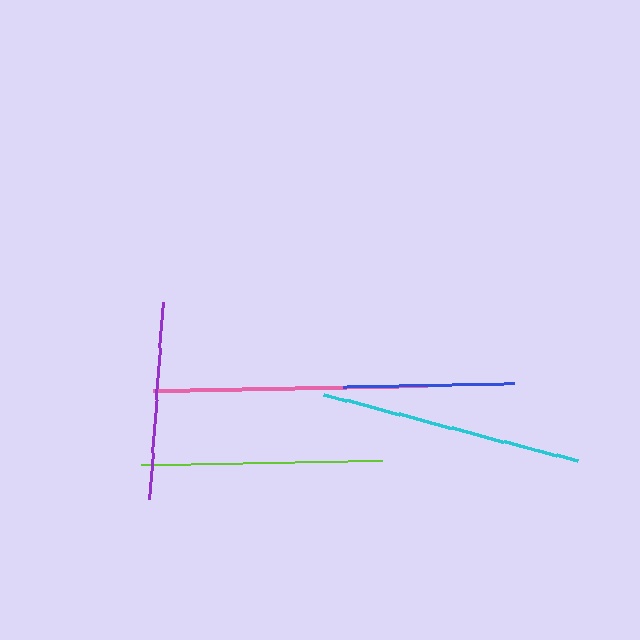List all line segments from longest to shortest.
From longest to shortest: pink, cyan, lime, purple, blue.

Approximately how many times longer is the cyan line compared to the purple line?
The cyan line is approximately 1.3 times the length of the purple line.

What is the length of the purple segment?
The purple segment is approximately 197 pixels long.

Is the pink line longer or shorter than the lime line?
The pink line is longer than the lime line.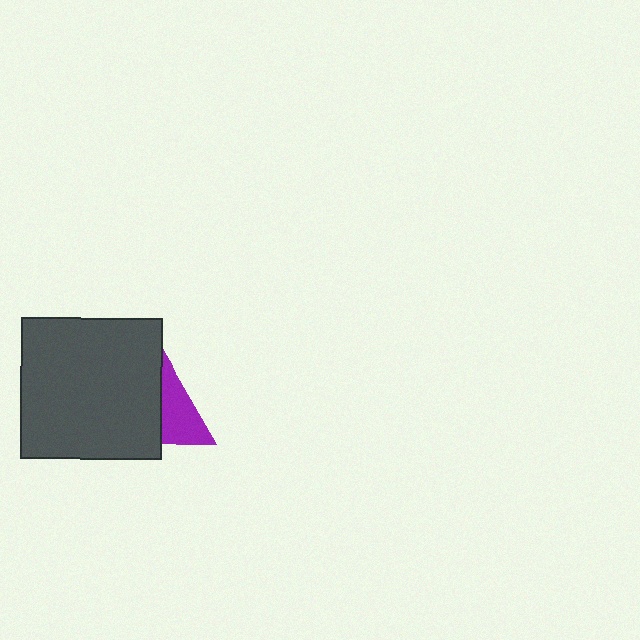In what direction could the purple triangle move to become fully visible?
The purple triangle could move right. That would shift it out from behind the dark gray square entirely.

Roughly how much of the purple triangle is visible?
A small part of it is visible (roughly 34%).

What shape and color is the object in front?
The object in front is a dark gray square.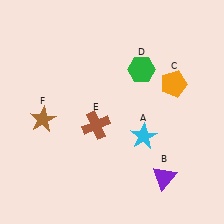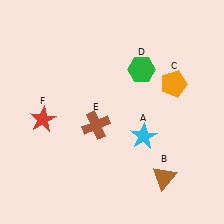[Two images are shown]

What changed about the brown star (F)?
In Image 1, F is brown. In Image 2, it changed to red.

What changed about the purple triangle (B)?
In Image 1, B is purple. In Image 2, it changed to brown.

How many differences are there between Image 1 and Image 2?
There are 2 differences between the two images.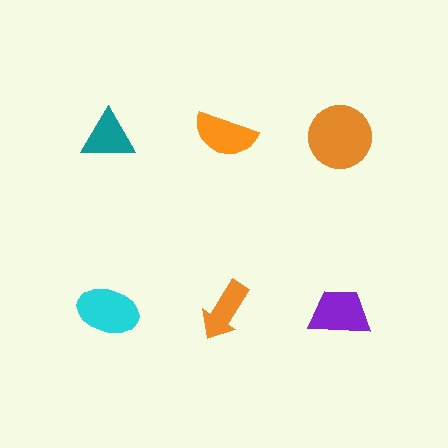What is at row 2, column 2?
An orange arrow.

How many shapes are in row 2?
3 shapes.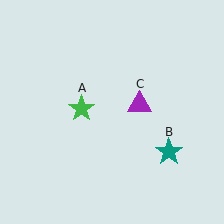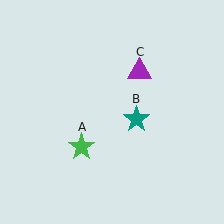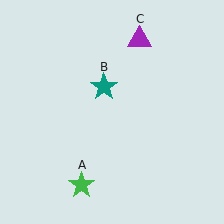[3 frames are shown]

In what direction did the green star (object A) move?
The green star (object A) moved down.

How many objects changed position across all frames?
3 objects changed position: green star (object A), teal star (object B), purple triangle (object C).